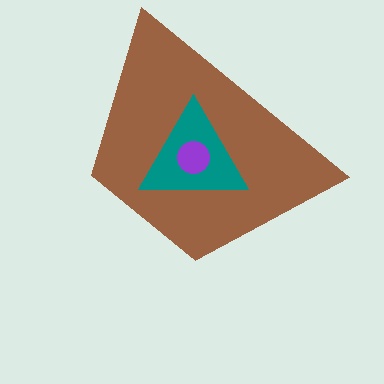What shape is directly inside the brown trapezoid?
The teal triangle.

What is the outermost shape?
The brown trapezoid.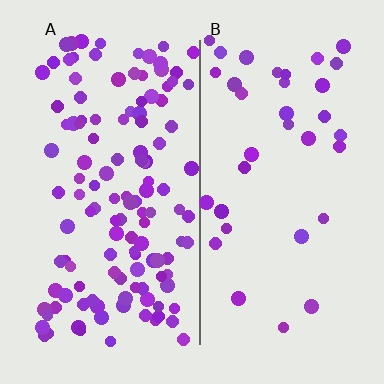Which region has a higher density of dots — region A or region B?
A (the left).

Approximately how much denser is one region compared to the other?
Approximately 3.4× — region A over region B.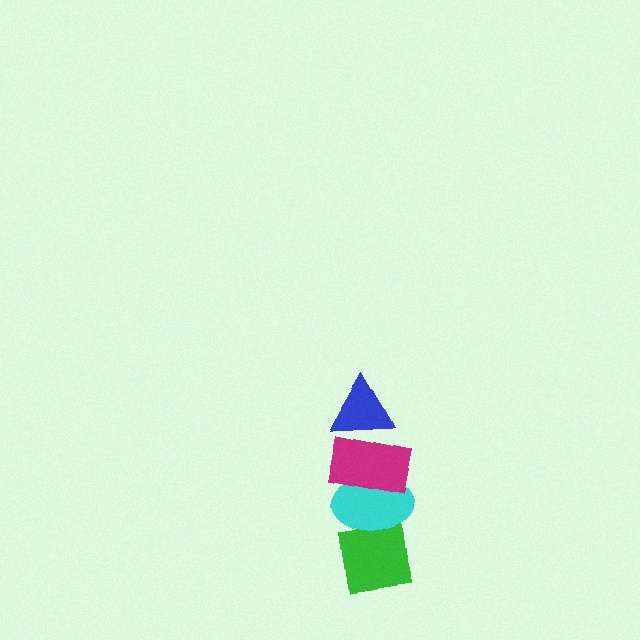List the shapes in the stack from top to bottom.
From top to bottom: the blue triangle, the magenta rectangle, the cyan ellipse, the green square.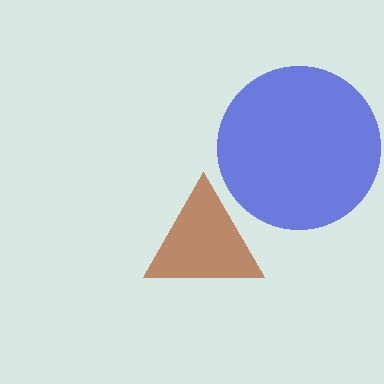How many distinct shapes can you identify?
There are 2 distinct shapes: a blue circle, a brown triangle.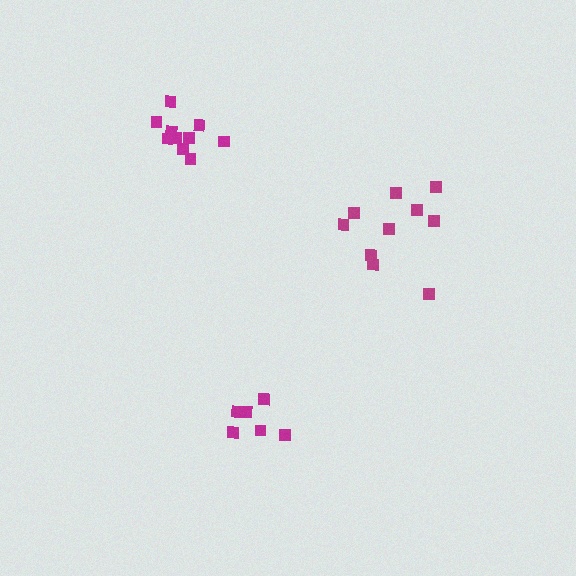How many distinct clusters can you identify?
There are 3 distinct clusters.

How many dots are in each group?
Group 1: 10 dots, Group 2: 6 dots, Group 3: 10 dots (26 total).